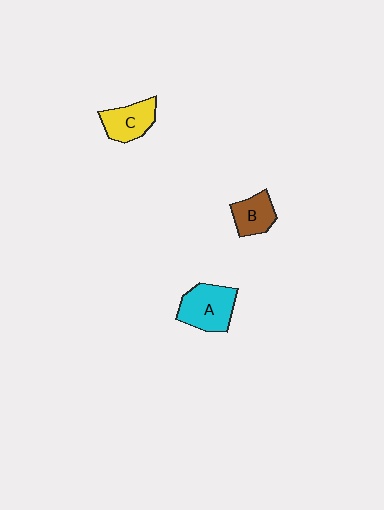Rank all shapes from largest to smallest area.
From largest to smallest: A (cyan), C (yellow), B (brown).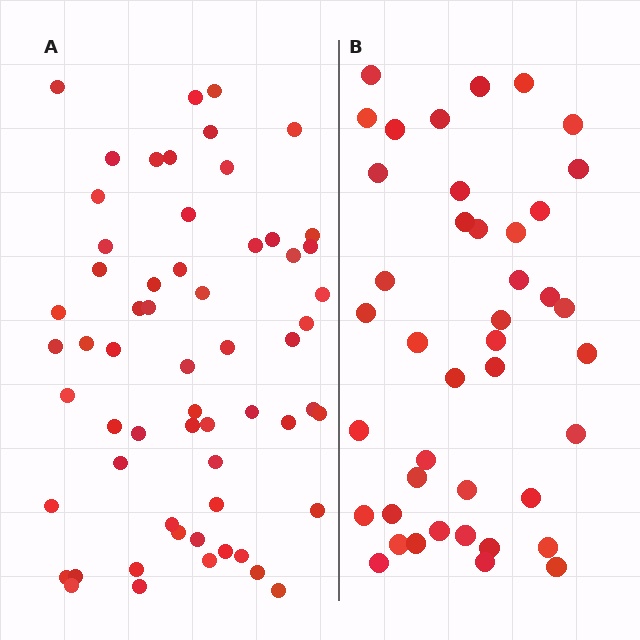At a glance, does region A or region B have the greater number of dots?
Region A (the left region) has more dots.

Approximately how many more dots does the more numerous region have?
Region A has approximately 20 more dots than region B.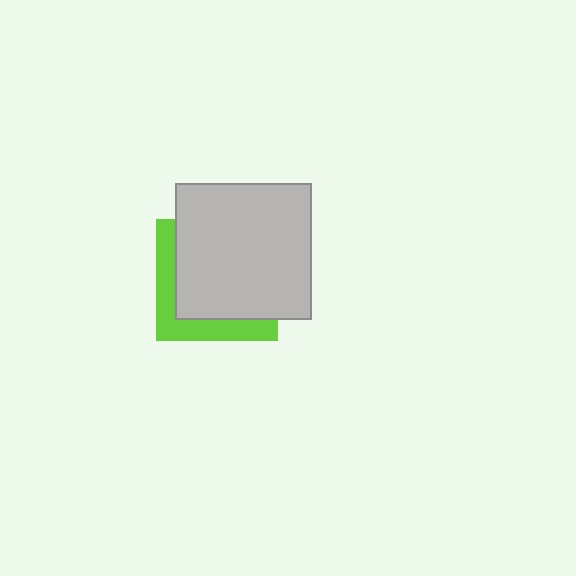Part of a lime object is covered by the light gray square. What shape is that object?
It is a square.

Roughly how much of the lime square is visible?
A small part of it is visible (roughly 31%).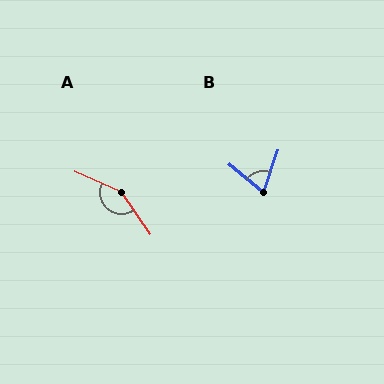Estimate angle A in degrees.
Approximately 148 degrees.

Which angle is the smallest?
B, at approximately 70 degrees.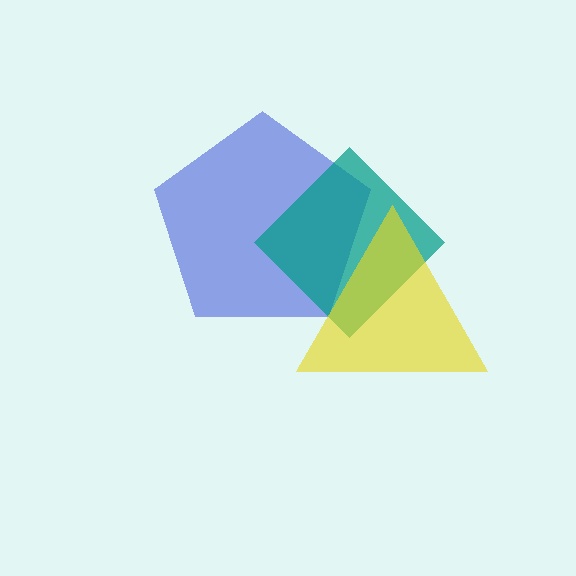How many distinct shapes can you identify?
There are 3 distinct shapes: a blue pentagon, a teal diamond, a yellow triangle.